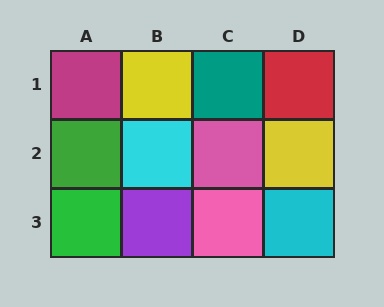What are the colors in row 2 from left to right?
Green, cyan, pink, yellow.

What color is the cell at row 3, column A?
Green.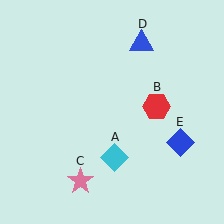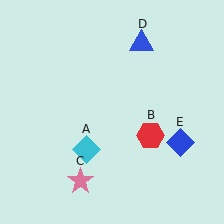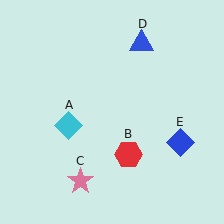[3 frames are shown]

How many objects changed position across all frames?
2 objects changed position: cyan diamond (object A), red hexagon (object B).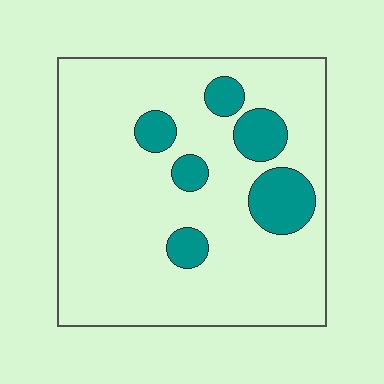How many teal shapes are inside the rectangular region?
6.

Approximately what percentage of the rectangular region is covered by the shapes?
Approximately 15%.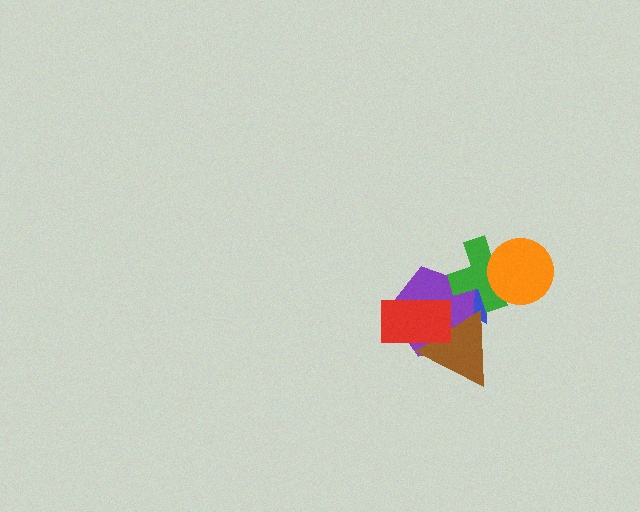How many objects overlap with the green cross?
3 objects overlap with the green cross.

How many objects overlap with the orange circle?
2 objects overlap with the orange circle.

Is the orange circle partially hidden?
No, no other shape covers it.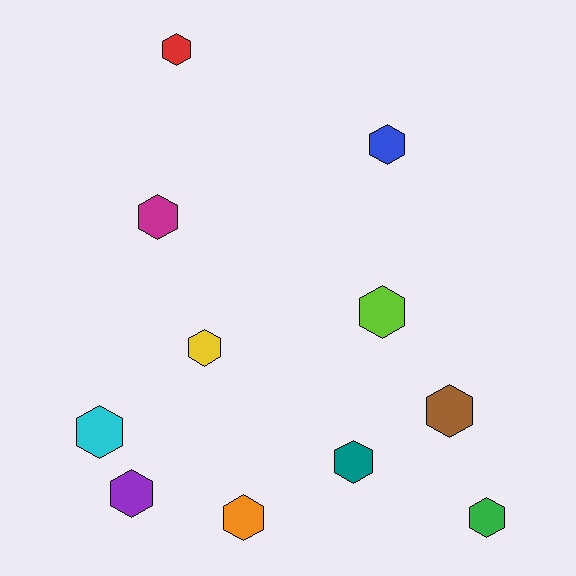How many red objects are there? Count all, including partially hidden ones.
There is 1 red object.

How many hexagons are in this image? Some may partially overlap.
There are 11 hexagons.